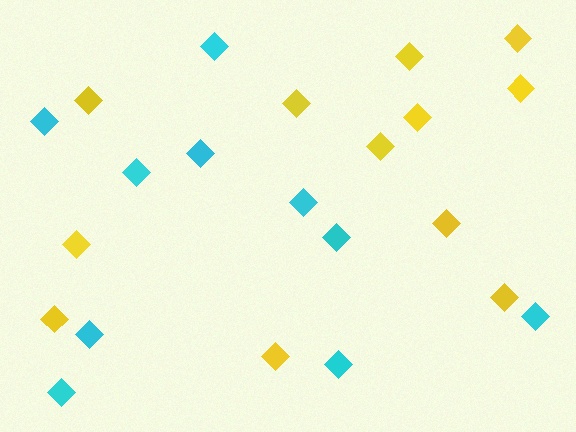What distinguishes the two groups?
There are 2 groups: one group of cyan diamonds (10) and one group of yellow diamonds (12).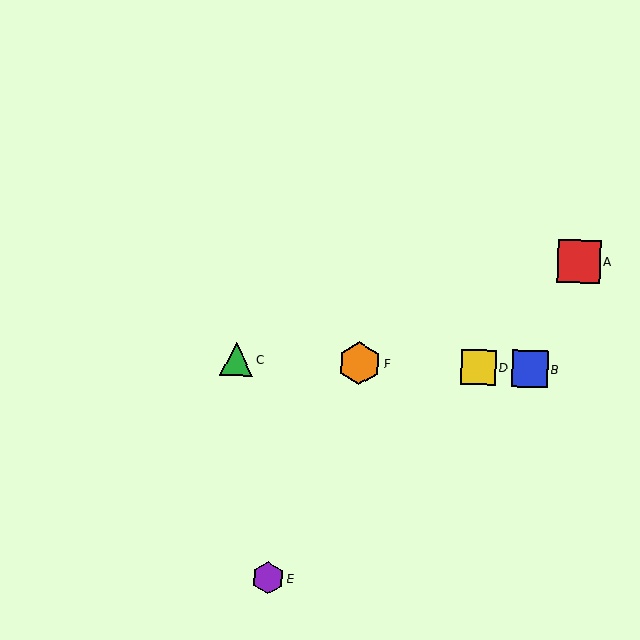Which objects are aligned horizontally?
Objects B, C, D, F are aligned horizontally.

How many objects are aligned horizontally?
4 objects (B, C, D, F) are aligned horizontally.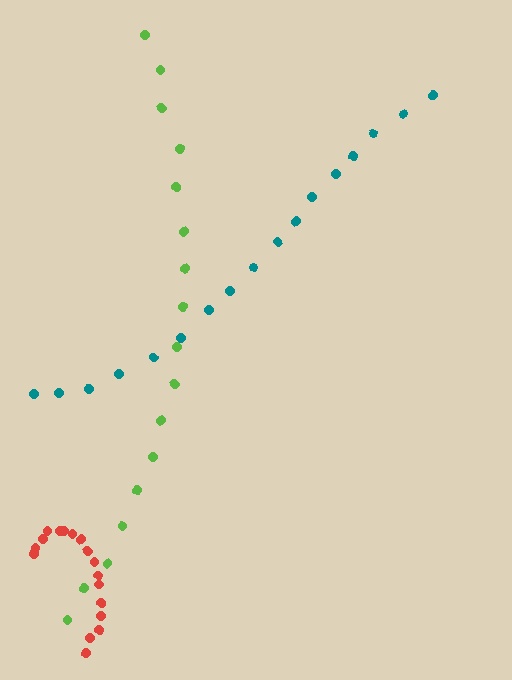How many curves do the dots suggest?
There are 3 distinct paths.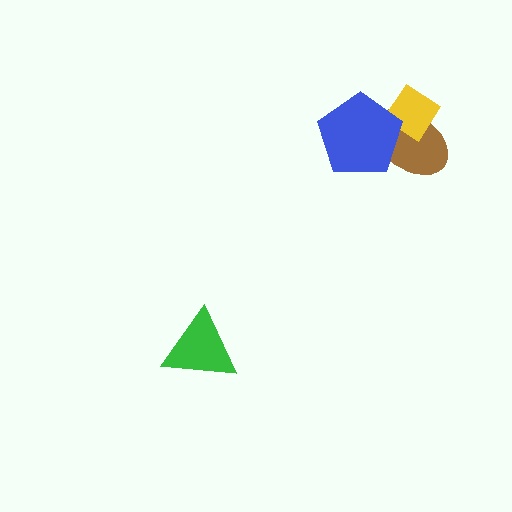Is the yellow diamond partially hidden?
Yes, it is partially covered by another shape.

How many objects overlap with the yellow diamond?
2 objects overlap with the yellow diamond.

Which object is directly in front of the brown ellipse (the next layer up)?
The yellow diamond is directly in front of the brown ellipse.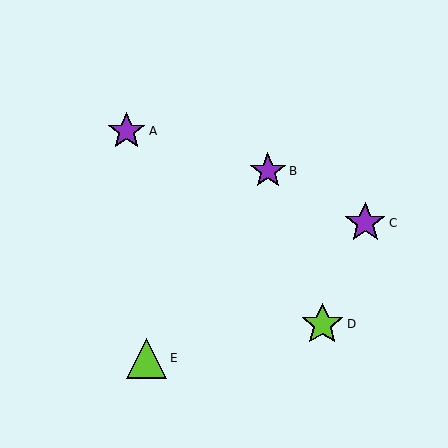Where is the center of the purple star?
The center of the purple star is at (365, 223).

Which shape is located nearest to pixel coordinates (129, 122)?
The purple star (labeled A) at (127, 131) is nearest to that location.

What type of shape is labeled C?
Shape C is a purple star.